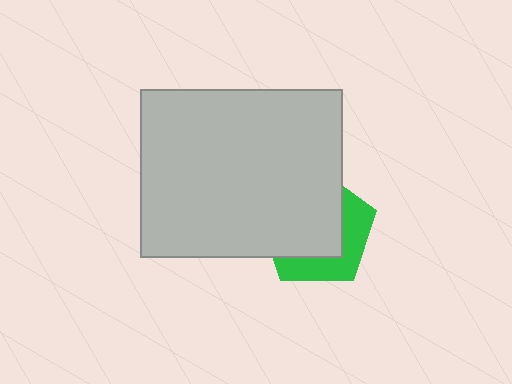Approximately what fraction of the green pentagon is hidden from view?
Roughly 62% of the green pentagon is hidden behind the light gray rectangle.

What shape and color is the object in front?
The object in front is a light gray rectangle.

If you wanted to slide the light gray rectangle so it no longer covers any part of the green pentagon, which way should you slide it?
Slide it toward the upper-left — that is the most direct way to separate the two shapes.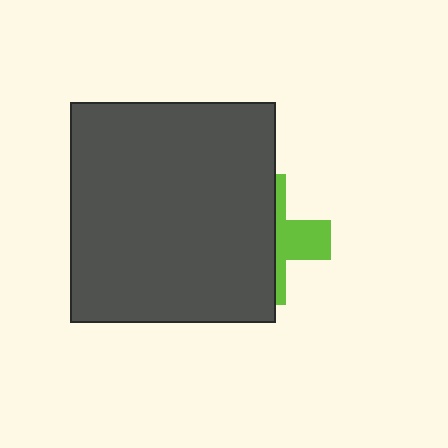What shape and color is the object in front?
The object in front is a dark gray rectangle.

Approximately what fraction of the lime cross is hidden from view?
Roughly 64% of the lime cross is hidden behind the dark gray rectangle.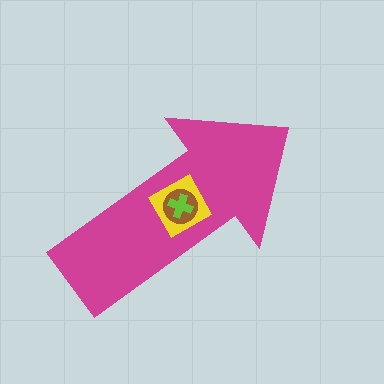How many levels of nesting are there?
4.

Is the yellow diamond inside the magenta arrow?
Yes.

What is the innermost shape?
The lime cross.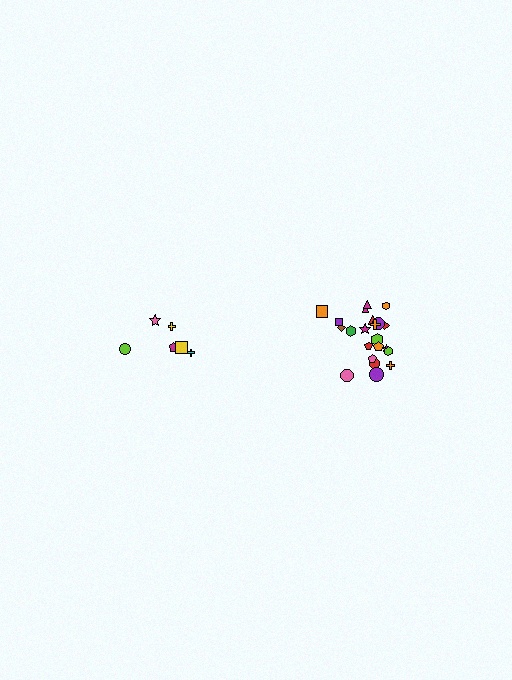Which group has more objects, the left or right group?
The right group.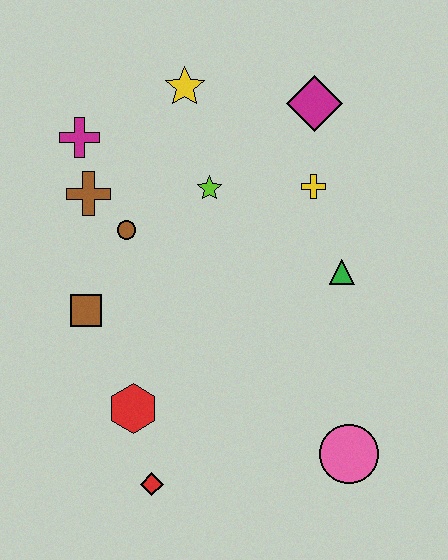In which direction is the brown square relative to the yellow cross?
The brown square is to the left of the yellow cross.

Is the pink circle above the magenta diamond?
No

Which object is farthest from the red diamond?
The magenta diamond is farthest from the red diamond.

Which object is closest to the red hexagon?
The red diamond is closest to the red hexagon.